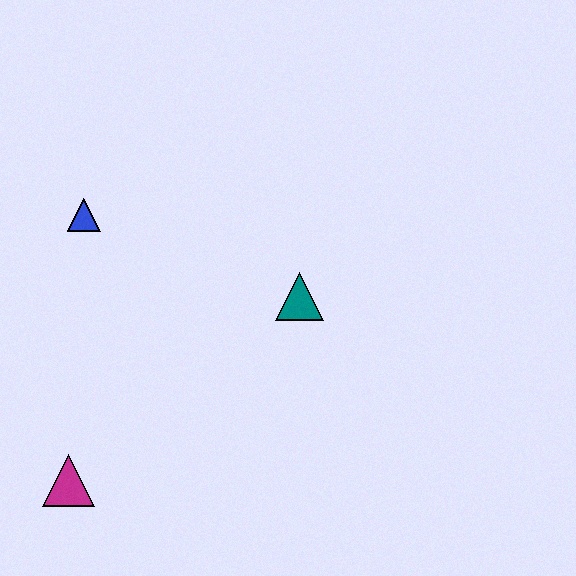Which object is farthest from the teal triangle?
The magenta triangle is farthest from the teal triangle.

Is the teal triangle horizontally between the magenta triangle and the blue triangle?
No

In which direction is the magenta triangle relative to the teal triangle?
The magenta triangle is to the left of the teal triangle.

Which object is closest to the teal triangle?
The blue triangle is closest to the teal triangle.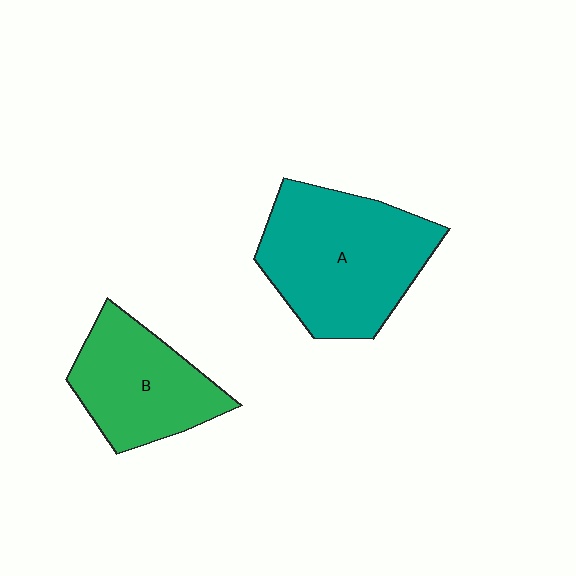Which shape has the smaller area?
Shape B (green).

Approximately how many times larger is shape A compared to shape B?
Approximately 1.4 times.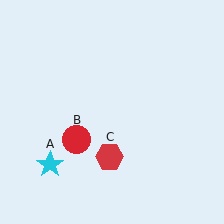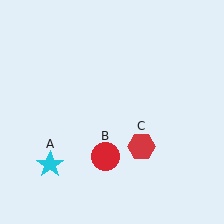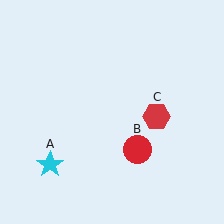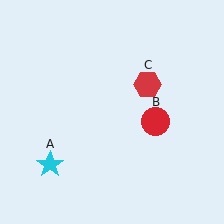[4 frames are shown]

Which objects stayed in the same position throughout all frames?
Cyan star (object A) remained stationary.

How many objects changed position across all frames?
2 objects changed position: red circle (object B), red hexagon (object C).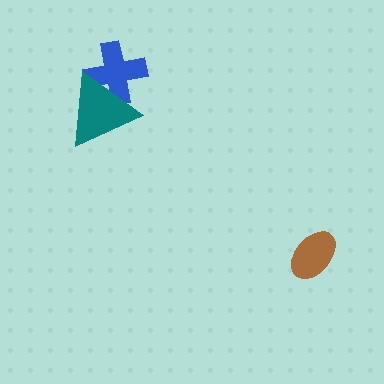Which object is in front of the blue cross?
The teal triangle is in front of the blue cross.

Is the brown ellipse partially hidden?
No, no other shape covers it.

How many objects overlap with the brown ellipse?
0 objects overlap with the brown ellipse.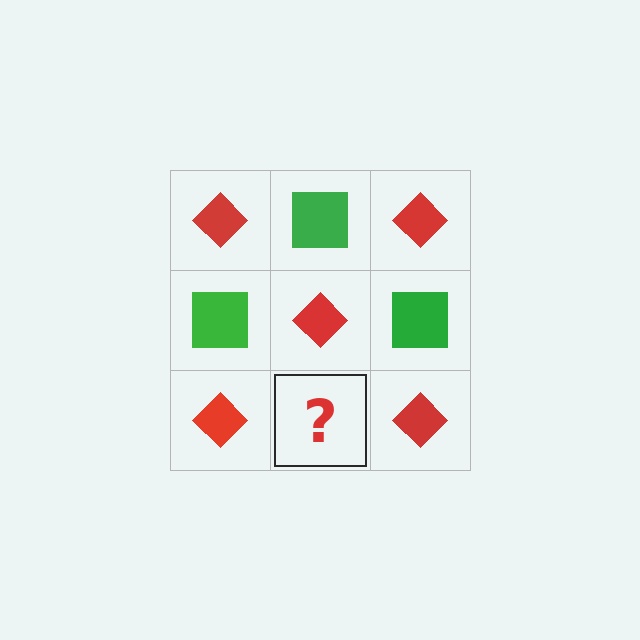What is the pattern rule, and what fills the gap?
The rule is that it alternates red diamond and green square in a checkerboard pattern. The gap should be filled with a green square.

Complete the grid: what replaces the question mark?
The question mark should be replaced with a green square.